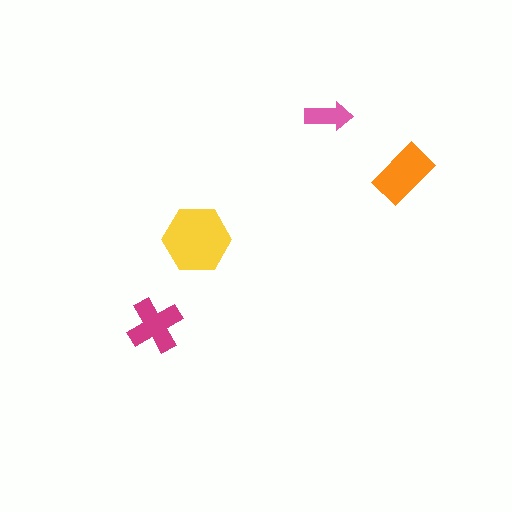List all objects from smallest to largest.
The pink arrow, the magenta cross, the orange rectangle, the yellow hexagon.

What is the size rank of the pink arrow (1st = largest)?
4th.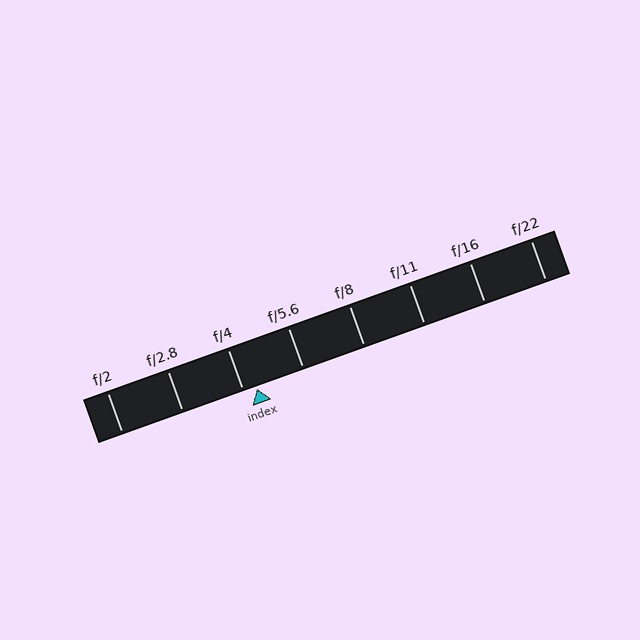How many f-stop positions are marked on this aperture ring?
There are 8 f-stop positions marked.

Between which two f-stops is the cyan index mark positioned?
The index mark is between f/4 and f/5.6.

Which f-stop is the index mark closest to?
The index mark is closest to f/4.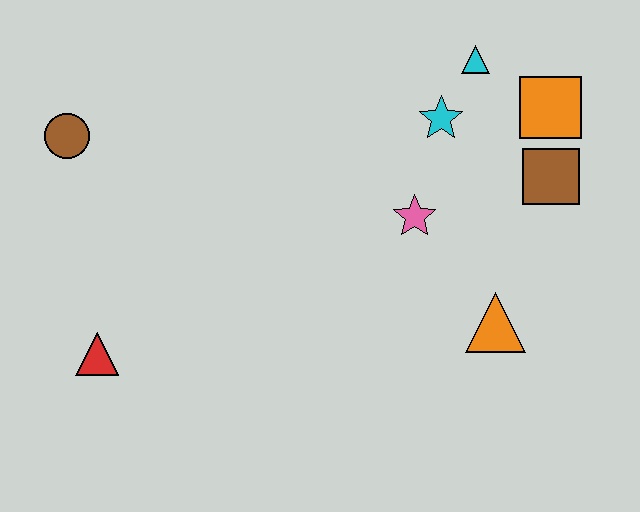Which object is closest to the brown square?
The orange square is closest to the brown square.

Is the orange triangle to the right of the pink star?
Yes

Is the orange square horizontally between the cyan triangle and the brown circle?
No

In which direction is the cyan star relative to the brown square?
The cyan star is to the left of the brown square.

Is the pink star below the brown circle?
Yes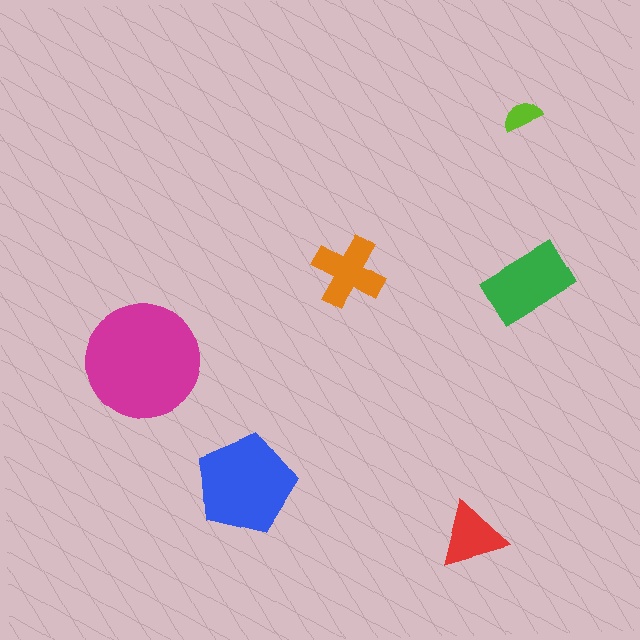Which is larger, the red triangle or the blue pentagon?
The blue pentagon.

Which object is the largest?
The magenta circle.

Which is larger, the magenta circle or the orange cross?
The magenta circle.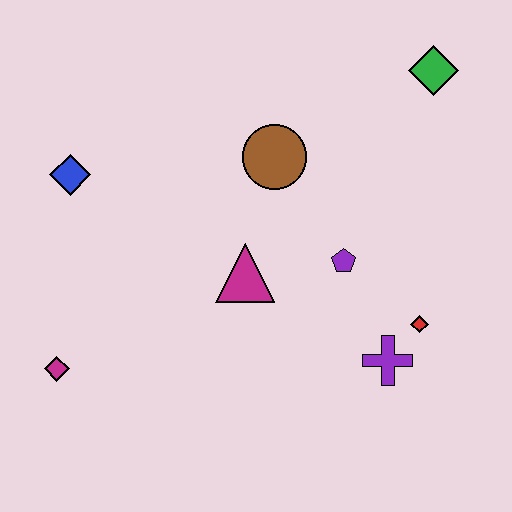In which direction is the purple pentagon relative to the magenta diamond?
The purple pentagon is to the right of the magenta diamond.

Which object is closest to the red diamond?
The purple cross is closest to the red diamond.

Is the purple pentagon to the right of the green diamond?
No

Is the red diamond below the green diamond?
Yes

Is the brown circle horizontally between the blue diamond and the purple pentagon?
Yes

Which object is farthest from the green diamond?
The magenta diamond is farthest from the green diamond.